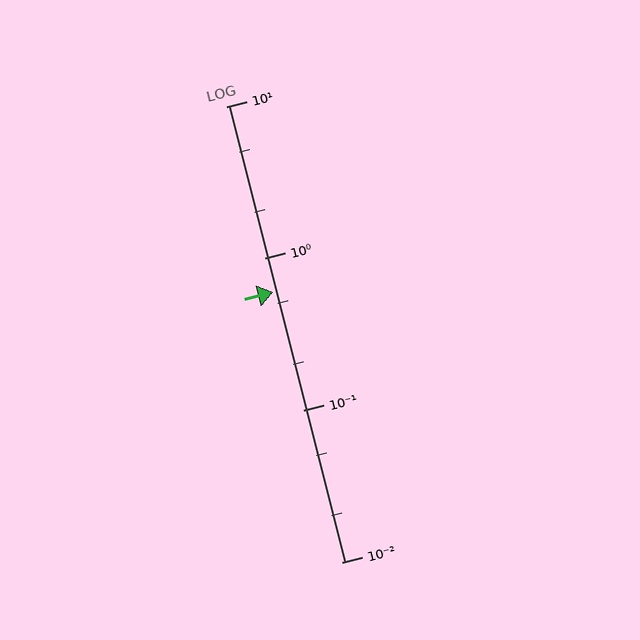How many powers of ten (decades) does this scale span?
The scale spans 3 decades, from 0.01 to 10.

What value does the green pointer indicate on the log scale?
The pointer indicates approximately 0.6.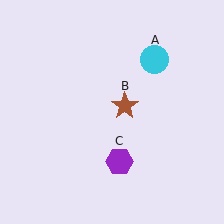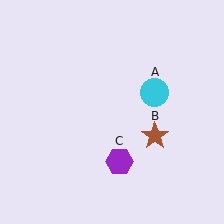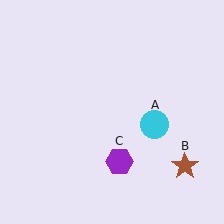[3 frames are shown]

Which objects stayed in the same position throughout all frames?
Purple hexagon (object C) remained stationary.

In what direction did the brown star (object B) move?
The brown star (object B) moved down and to the right.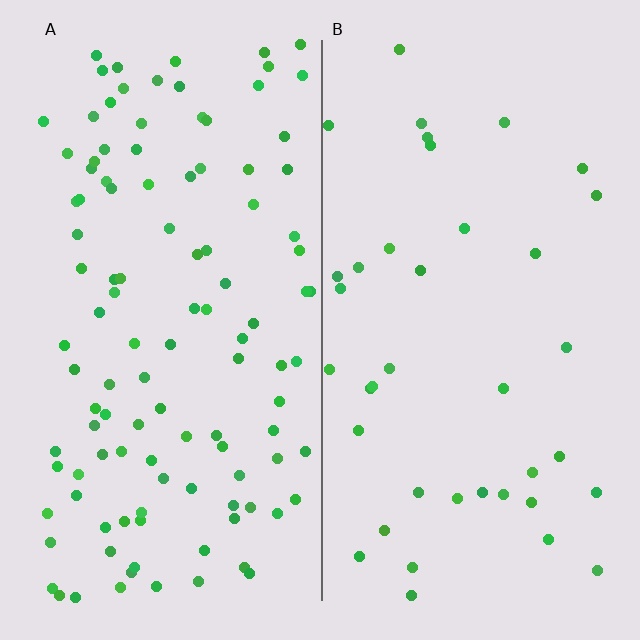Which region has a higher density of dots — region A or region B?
A (the left).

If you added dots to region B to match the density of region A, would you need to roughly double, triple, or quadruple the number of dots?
Approximately triple.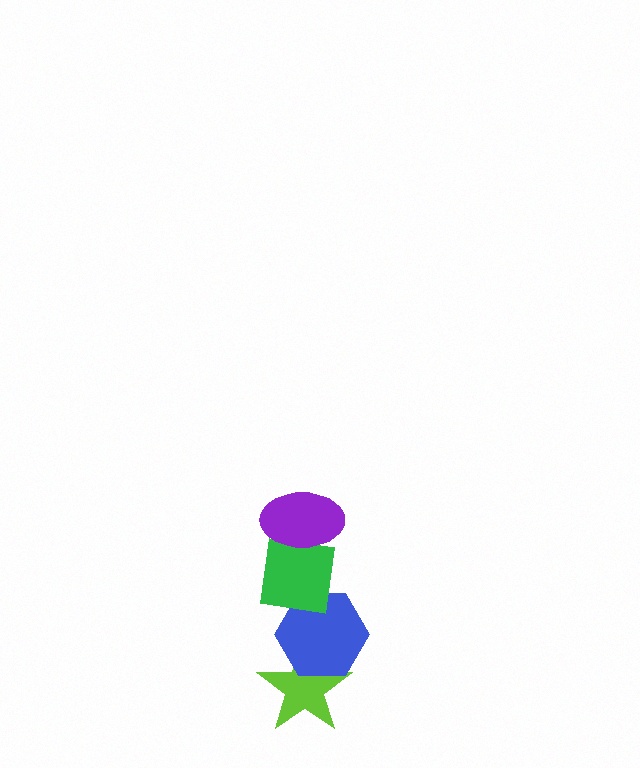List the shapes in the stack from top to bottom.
From top to bottom: the purple ellipse, the green square, the blue hexagon, the lime star.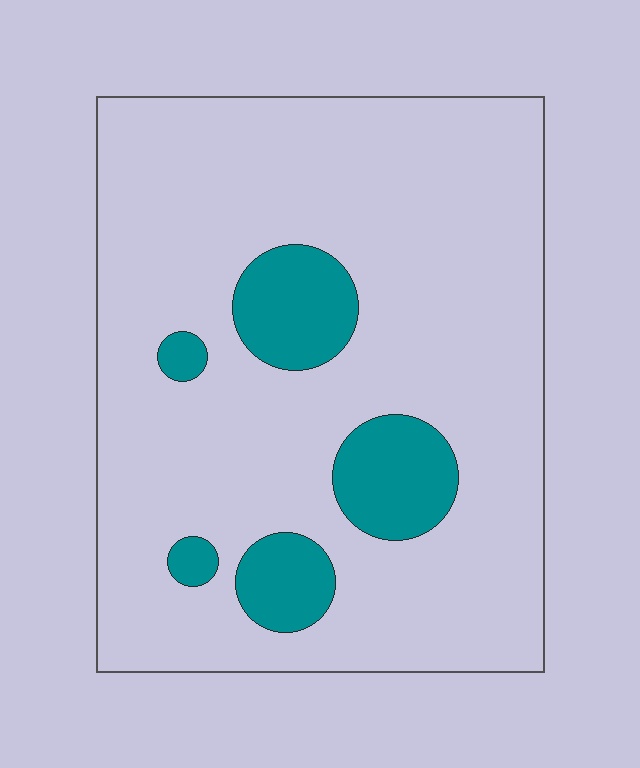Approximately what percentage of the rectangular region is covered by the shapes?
Approximately 15%.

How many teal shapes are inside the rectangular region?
5.